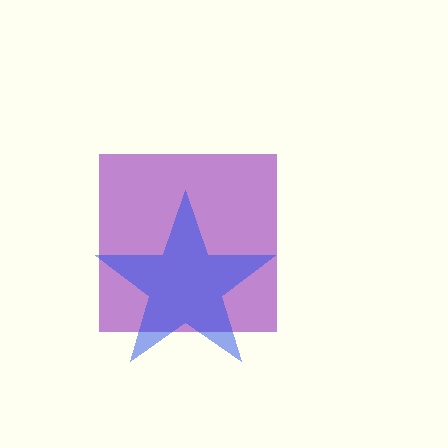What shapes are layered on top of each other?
The layered shapes are: a purple square, a blue star.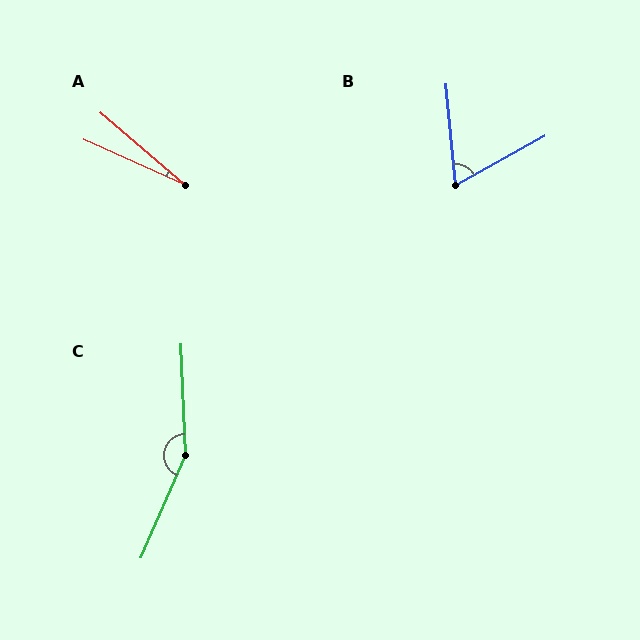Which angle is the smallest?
A, at approximately 17 degrees.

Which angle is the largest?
C, at approximately 154 degrees.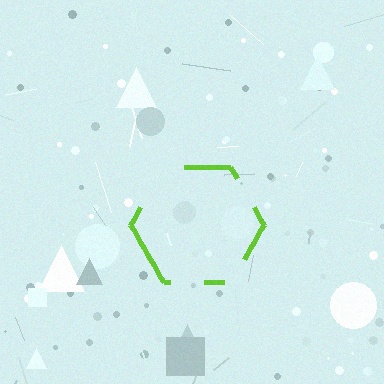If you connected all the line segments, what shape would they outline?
They would outline a hexagon.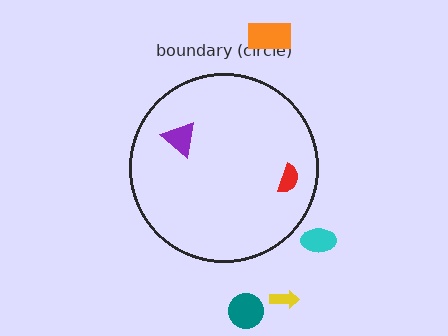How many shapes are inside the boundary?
2 inside, 4 outside.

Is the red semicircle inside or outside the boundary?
Inside.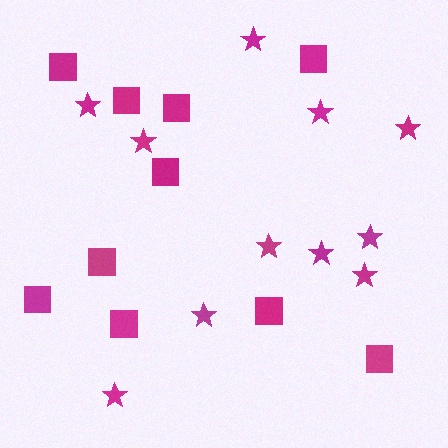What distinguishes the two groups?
There are 2 groups: one group of stars (11) and one group of squares (10).